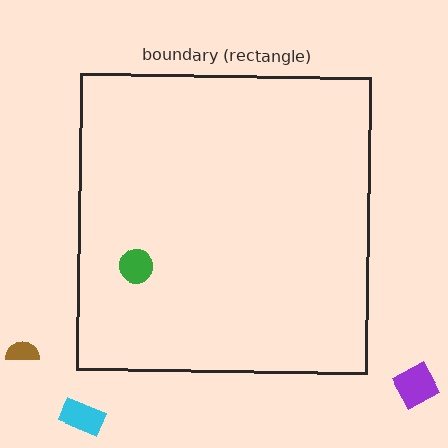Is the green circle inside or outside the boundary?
Inside.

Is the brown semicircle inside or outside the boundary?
Outside.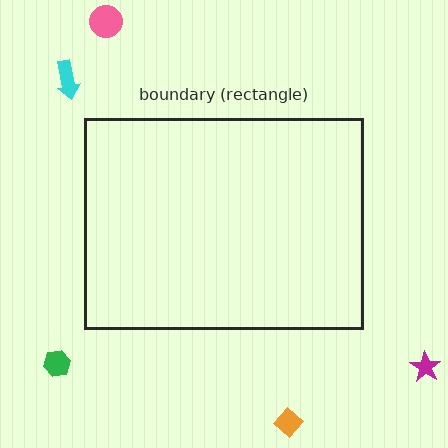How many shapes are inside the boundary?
0 inside, 5 outside.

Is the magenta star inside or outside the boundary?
Outside.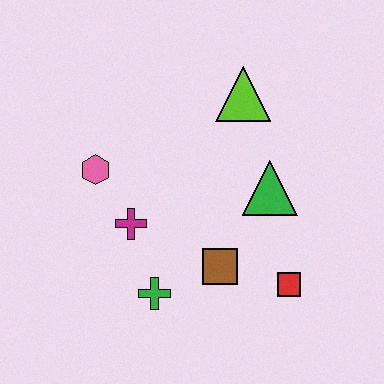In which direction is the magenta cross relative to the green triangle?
The magenta cross is to the left of the green triangle.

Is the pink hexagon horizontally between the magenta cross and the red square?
No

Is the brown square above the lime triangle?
No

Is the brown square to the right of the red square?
No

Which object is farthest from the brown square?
The lime triangle is farthest from the brown square.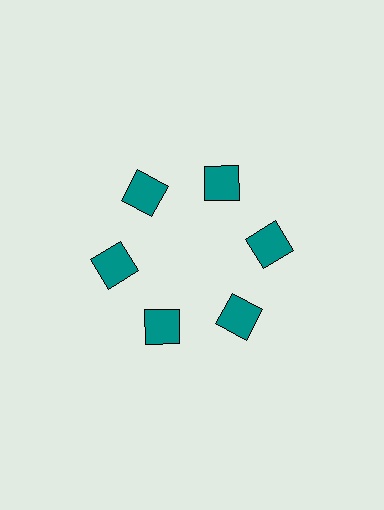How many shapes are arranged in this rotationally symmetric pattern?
There are 6 shapes, arranged in 6 groups of 1.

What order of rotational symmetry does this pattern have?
This pattern has 6-fold rotational symmetry.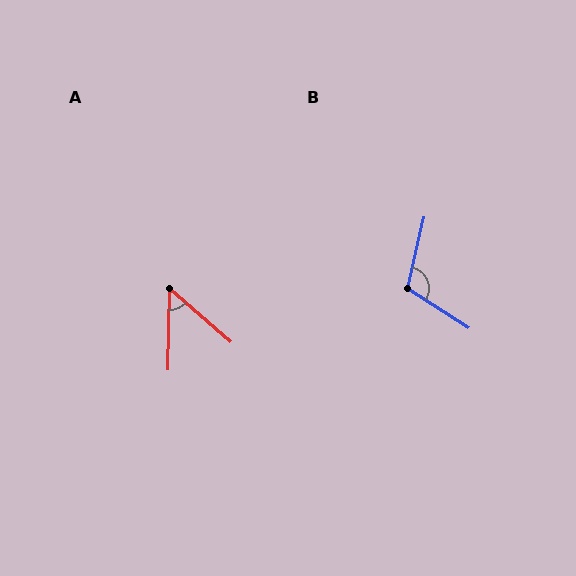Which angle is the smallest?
A, at approximately 50 degrees.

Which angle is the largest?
B, at approximately 110 degrees.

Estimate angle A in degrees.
Approximately 50 degrees.